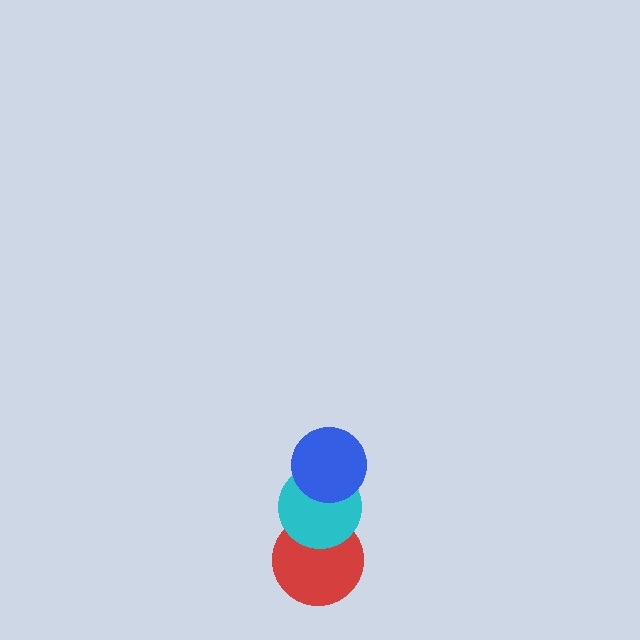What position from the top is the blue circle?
The blue circle is 1st from the top.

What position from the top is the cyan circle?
The cyan circle is 2nd from the top.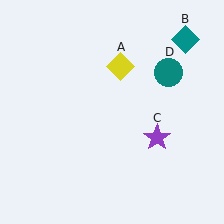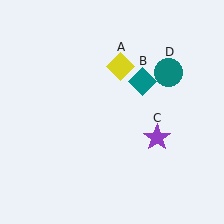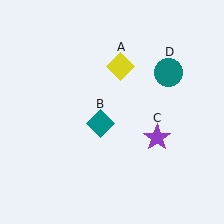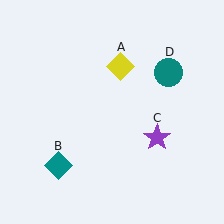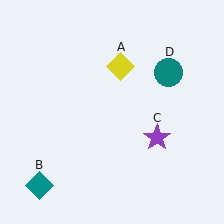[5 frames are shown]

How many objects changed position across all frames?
1 object changed position: teal diamond (object B).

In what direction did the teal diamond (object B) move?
The teal diamond (object B) moved down and to the left.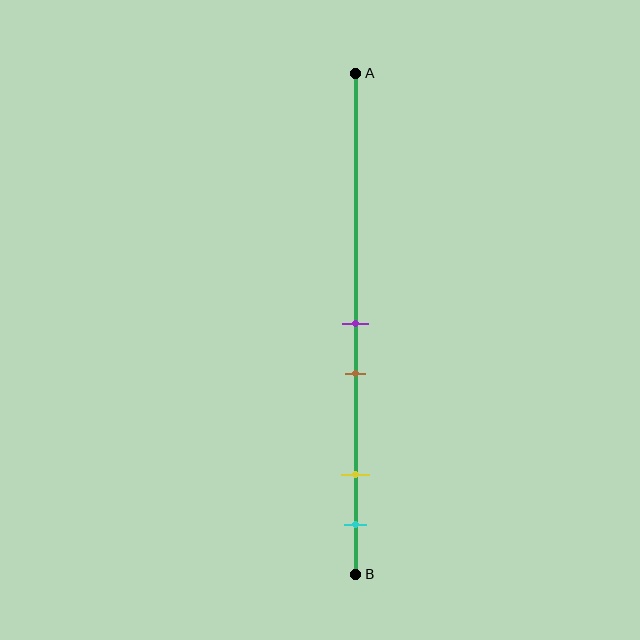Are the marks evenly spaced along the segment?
No, the marks are not evenly spaced.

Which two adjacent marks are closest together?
The purple and brown marks are the closest adjacent pair.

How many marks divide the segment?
There are 4 marks dividing the segment.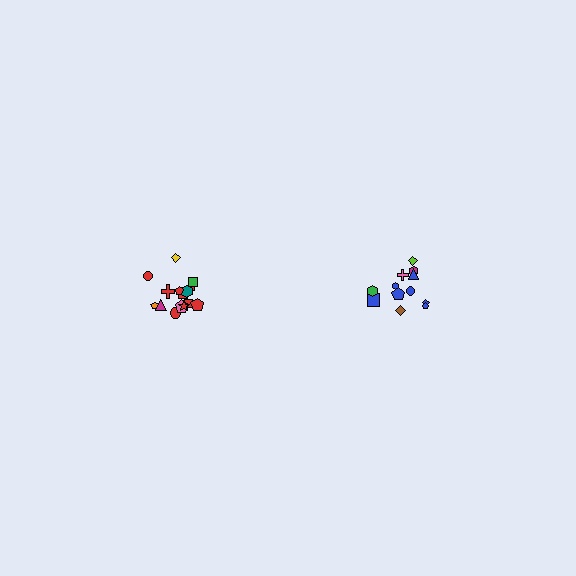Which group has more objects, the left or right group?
The left group.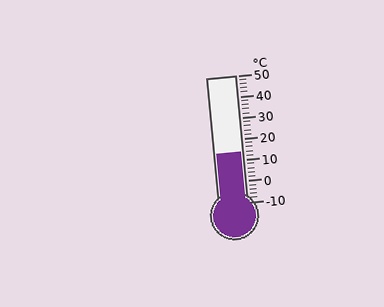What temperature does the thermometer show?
The thermometer shows approximately 14°C.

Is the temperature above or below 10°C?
The temperature is above 10°C.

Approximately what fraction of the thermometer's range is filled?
The thermometer is filled to approximately 40% of its range.